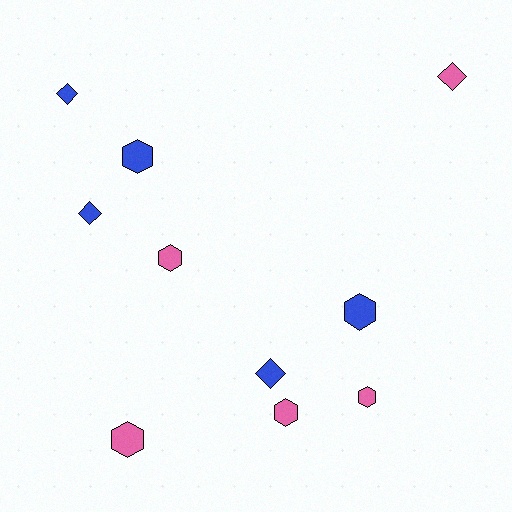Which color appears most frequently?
Blue, with 5 objects.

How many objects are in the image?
There are 10 objects.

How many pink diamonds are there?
There is 1 pink diamond.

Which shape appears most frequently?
Hexagon, with 6 objects.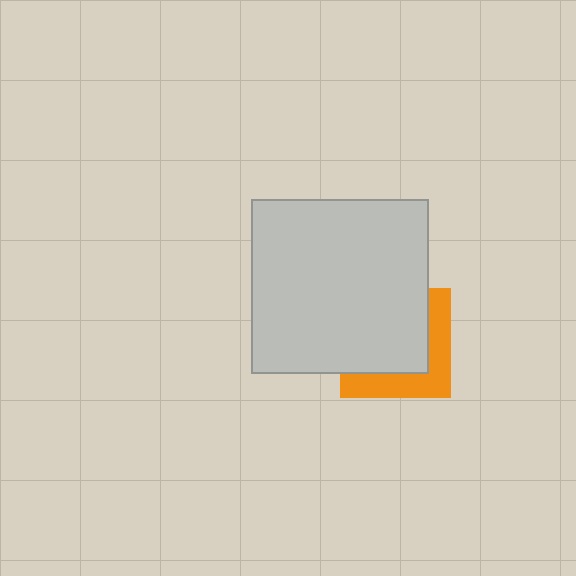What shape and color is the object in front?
The object in front is a light gray rectangle.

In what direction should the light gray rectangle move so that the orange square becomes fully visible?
The light gray rectangle should move toward the upper-left. That is the shortest direction to clear the overlap and leave the orange square fully visible.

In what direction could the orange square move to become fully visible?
The orange square could move toward the lower-right. That would shift it out from behind the light gray rectangle entirely.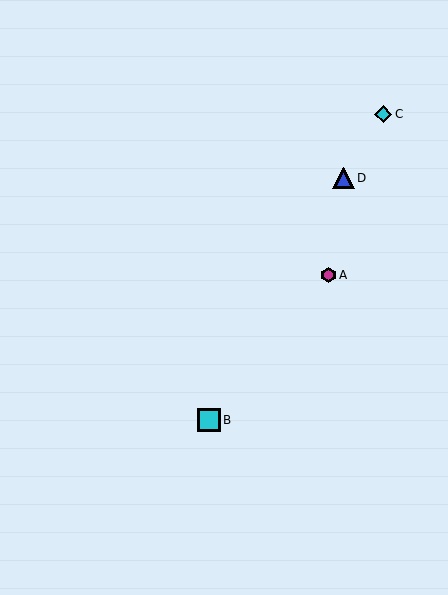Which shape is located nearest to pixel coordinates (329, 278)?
The magenta hexagon (labeled A) at (329, 275) is nearest to that location.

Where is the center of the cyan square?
The center of the cyan square is at (209, 420).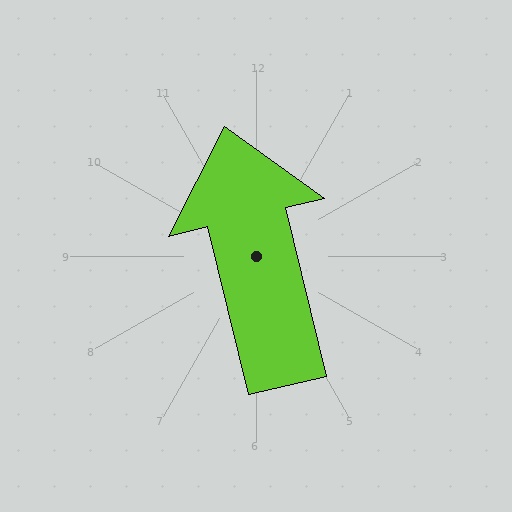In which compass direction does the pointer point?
North.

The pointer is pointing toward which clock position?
Roughly 12 o'clock.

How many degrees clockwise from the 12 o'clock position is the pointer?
Approximately 346 degrees.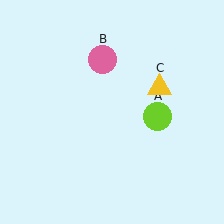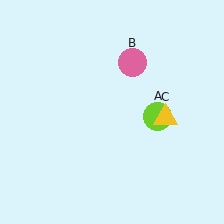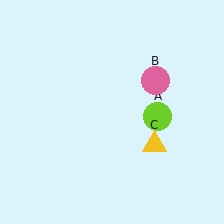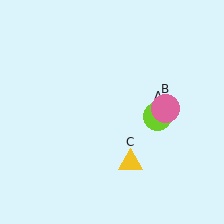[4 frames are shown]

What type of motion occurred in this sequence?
The pink circle (object B), yellow triangle (object C) rotated clockwise around the center of the scene.